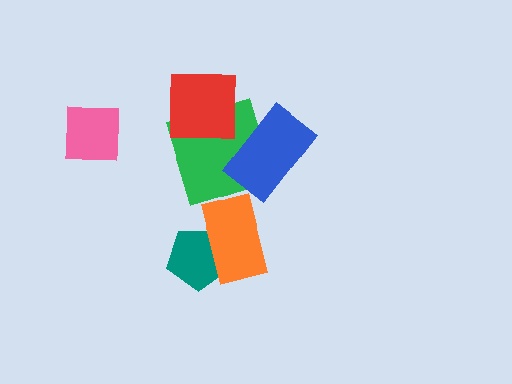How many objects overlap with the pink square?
0 objects overlap with the pink square.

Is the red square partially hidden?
No, no other shape covers it.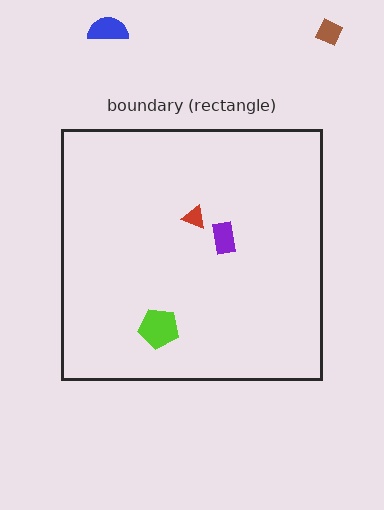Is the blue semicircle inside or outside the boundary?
Outside.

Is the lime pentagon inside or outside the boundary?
Inside.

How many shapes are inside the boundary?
3 inside, 2 outside.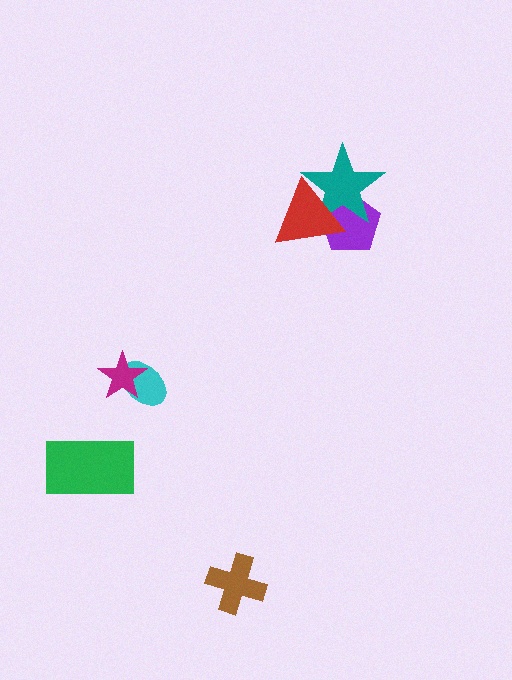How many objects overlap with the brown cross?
0 objects overlap with the brown cross.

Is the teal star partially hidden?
Yes, it is partially covered by another shape.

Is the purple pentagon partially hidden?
Yes, it is partially covered by another shape.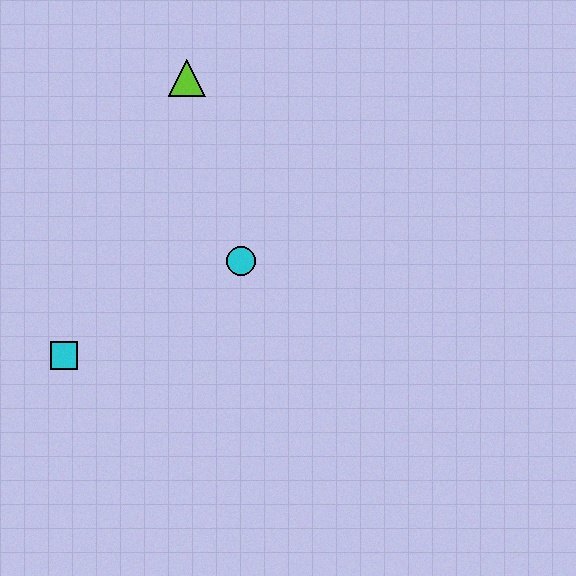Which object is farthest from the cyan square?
The lime triangle is farthest from the cyan square.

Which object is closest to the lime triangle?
The cyan circle is closest to the lime triangle.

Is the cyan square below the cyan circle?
Yes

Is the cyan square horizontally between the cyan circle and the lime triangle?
No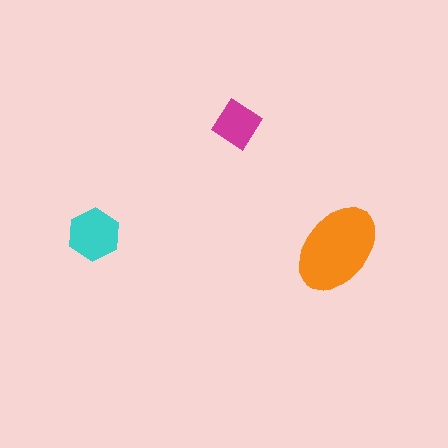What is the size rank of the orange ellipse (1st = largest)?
1st.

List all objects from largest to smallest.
The orange ellipse, the cyan hexagon, the magenta diamond.